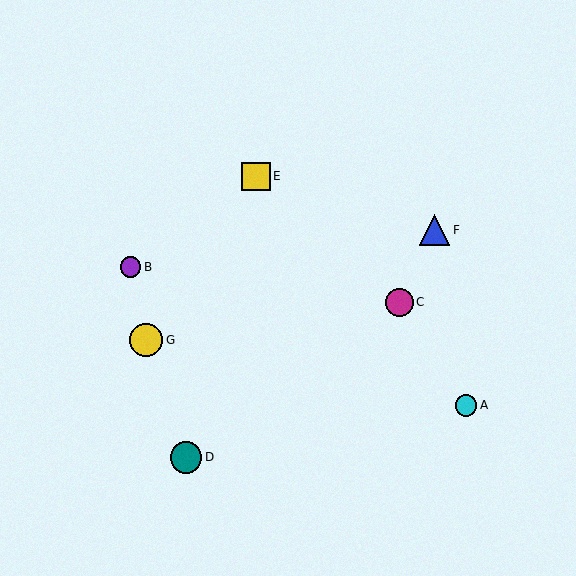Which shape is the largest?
The yellow circle (labeled G) is the largest.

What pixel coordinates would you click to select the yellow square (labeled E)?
Click at (256, 176) to select the yellow square E.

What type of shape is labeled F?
Shape F is a blue triangle.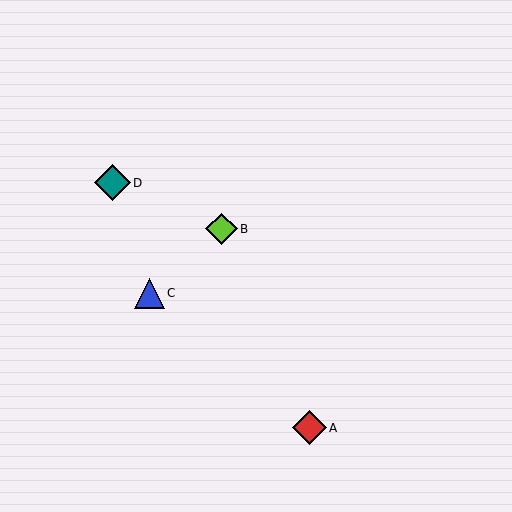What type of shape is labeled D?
Shape D is a teal diamond.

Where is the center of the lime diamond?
The center of the lime diamond is at (221, 229).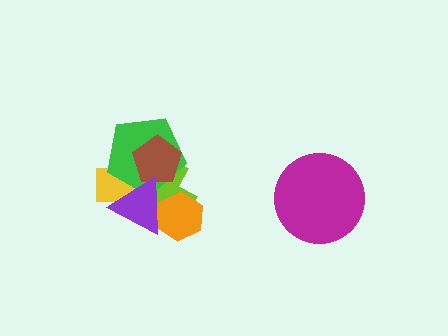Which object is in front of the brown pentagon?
The purple triangle is in front of the brown pentagon.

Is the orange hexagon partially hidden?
Yes, it is partially covered by another shape.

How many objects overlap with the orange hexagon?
2 objects overlap with the orange hexagon.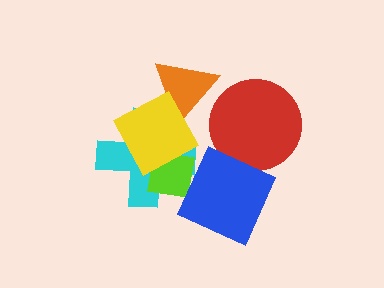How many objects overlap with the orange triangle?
1 object overlaps with the orange triangle.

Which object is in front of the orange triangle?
The yellow square is in front of the orange triangle.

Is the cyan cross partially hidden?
Yes, it is partially covered by another shape.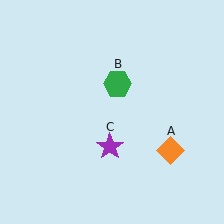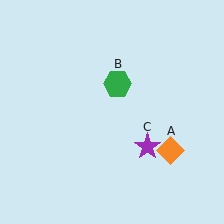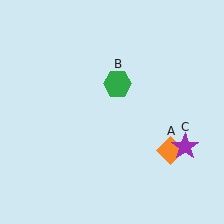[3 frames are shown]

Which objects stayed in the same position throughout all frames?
Orange diamond (object A) and green hexagon (object B) remained stationary.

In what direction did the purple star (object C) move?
The purple star (object C) moved right.